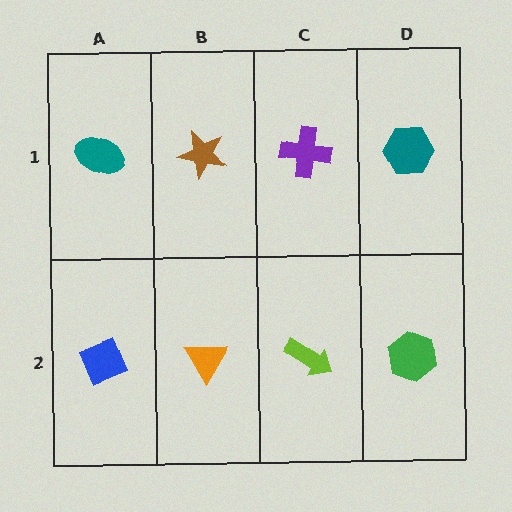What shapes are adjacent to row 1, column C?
A lime arrow (row 2, column C), a brown star (row 1, column B), a teal hexagon (row 1, column D).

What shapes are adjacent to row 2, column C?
A purple cross (row 1, column C), an orange triangle (row 2, column B), a green hexagon (row 2, column D).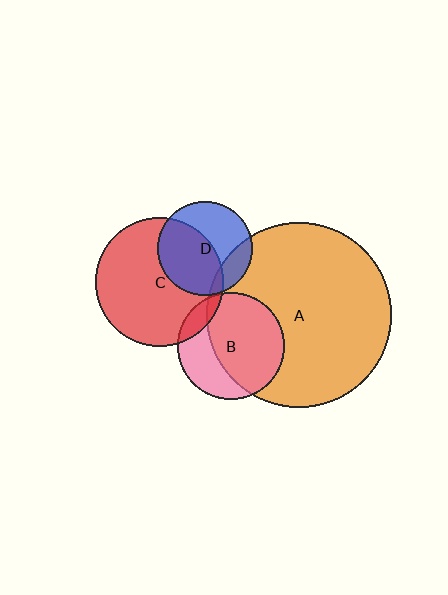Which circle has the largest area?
Circle A (orange).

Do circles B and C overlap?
Yes.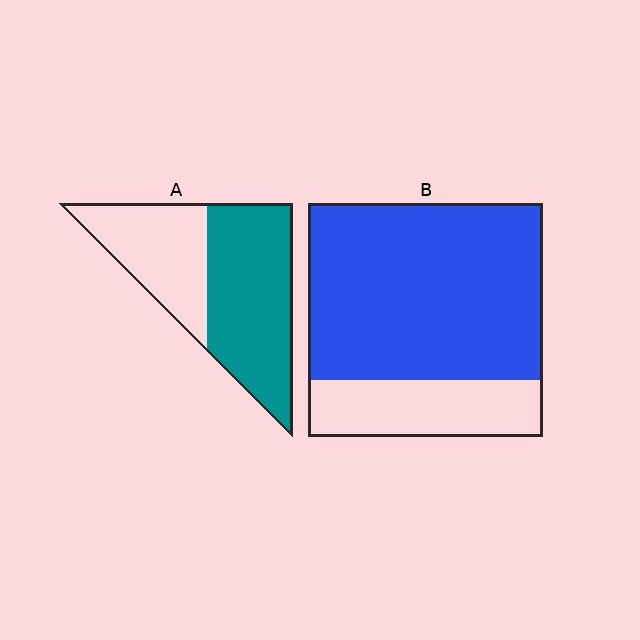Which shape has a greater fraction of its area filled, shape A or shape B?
Shape B.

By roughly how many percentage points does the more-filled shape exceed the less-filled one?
By roughly 15 percentage points (B over A).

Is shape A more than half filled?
Yes.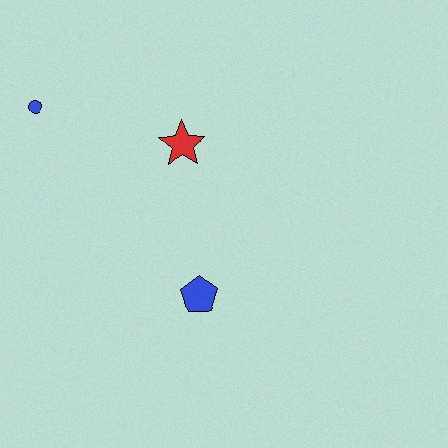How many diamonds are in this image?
There are no diamonds.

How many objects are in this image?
There are 3 objects.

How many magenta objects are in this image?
There are no magenta objects.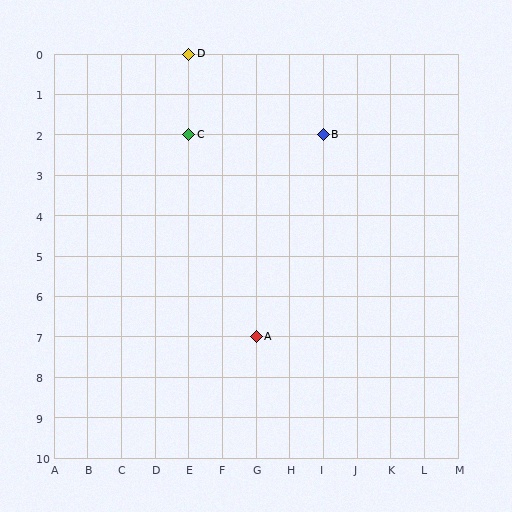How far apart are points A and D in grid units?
Points A and D are 2 columns and 7 rows apart (about 7.3 grid units diagonally).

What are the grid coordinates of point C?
Point C is at grid coordinates (E, 2).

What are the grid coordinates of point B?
Point B is at grid coordinates (I, 2).